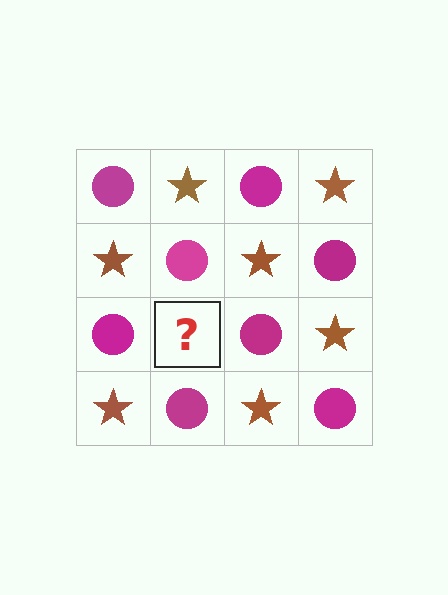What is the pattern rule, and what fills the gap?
The rule is that it alternates magenta circle and brown star in a checkerboard pattern. The gap should be filled with a brown star.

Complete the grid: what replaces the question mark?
The question mark should be replaced with a brown star.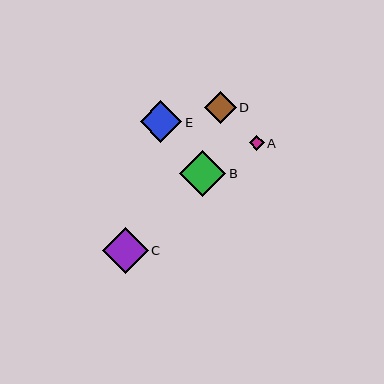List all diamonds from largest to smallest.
From largest to smallest: C, B, E, D, A.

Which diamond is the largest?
Diamond C is the largest with a size of approximately 46 pixels.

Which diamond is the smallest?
Diamond A is the smallest with a size of approximately 15 pixels.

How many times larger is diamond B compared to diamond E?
Diamond B is approximately 1.1 times the size of diamond E.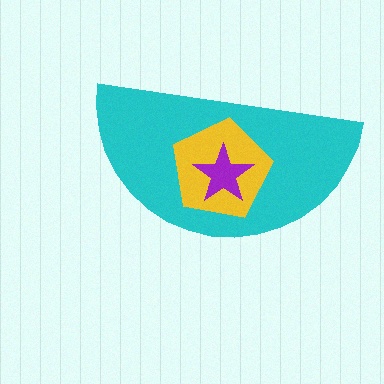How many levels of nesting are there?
3.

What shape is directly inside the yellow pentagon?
The purple star.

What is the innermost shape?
The purple star.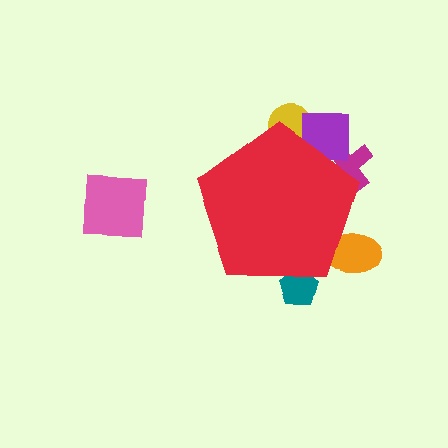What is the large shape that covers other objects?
A red pentagon.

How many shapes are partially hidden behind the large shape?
5 shapes are partially hidden.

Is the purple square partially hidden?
Yes, the purple square is partially hidden behind the red pentagon.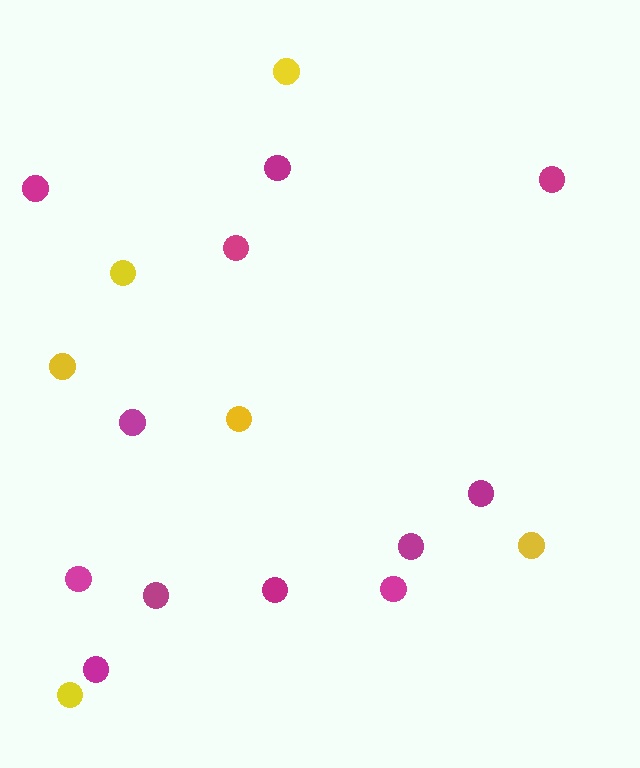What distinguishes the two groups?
There are 2 groups: one group of magenta circles (12) and one group of yellow circles (6).